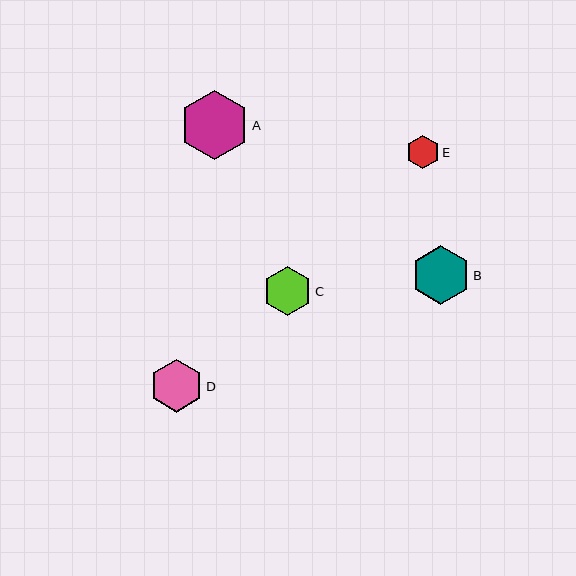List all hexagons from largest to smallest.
From largest to smallest: A, B, D, C, E.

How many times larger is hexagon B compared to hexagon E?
Hexagon B is approximately 1.7 times the size of hexagon E.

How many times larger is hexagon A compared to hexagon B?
Hexagon A is approximately 1.2 times the size of hexagon B.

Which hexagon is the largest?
Hexagon A is the largest with a size of approximately 69 pixels.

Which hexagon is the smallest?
Hexagon E is the smallest with a size of approximately 34 pixels.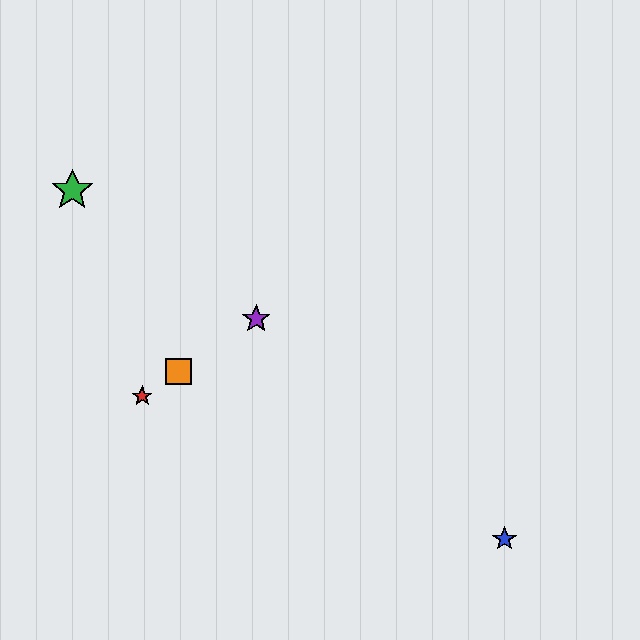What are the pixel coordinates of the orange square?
The orange square is at (179, 371).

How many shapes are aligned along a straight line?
4 shapes (the red star, the yellow star, the purple star, the orange square) are aligned along a straight line.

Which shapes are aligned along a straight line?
The red star, the yellow star, the purple star, the orange square are aligned along a straight line.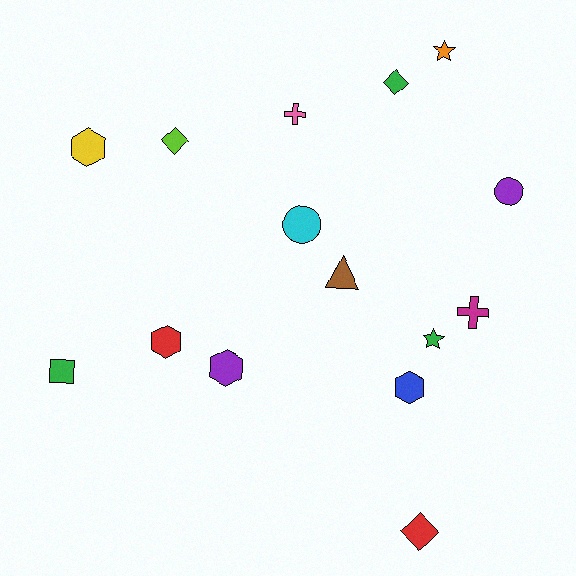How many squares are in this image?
There is 1 square.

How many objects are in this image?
There are 15 objects.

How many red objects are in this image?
There are 2 red objects.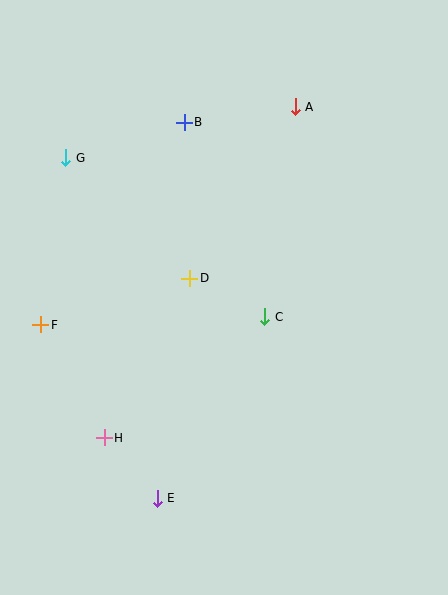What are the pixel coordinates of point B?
Point B is at (184, 122).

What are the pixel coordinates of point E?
Point E is at (157, 498).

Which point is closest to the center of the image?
Point D at (190, 278) is closest to the center.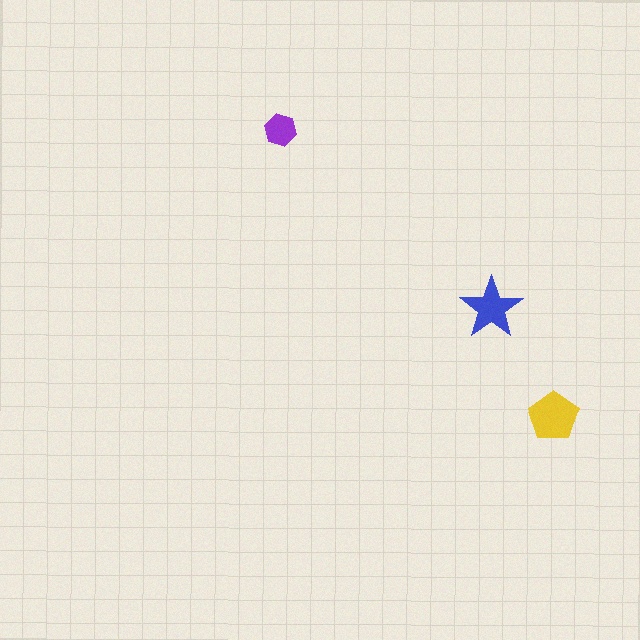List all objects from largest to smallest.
The yellow pentagon, the blue star, the purple hexagon.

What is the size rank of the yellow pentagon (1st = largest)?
1st.